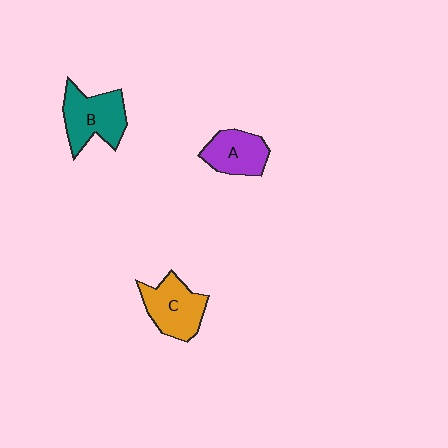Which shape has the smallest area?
Shape A (purple).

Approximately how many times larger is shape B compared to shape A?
Approximately 1.3 times.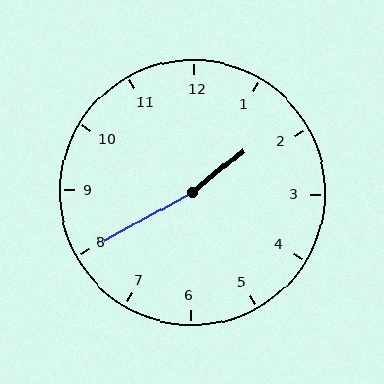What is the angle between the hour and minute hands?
Approximately 170 degrees.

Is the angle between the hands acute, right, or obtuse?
It is obtuse.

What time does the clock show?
1:40.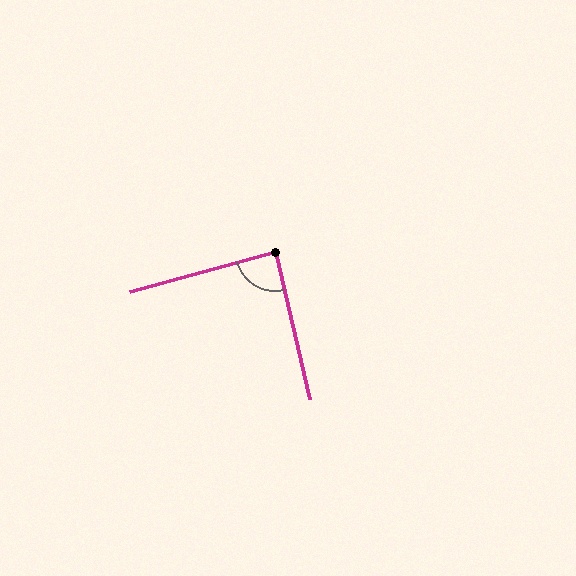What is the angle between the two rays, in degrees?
Approximately 88 degrees.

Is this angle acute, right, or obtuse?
It is approximately a right angle.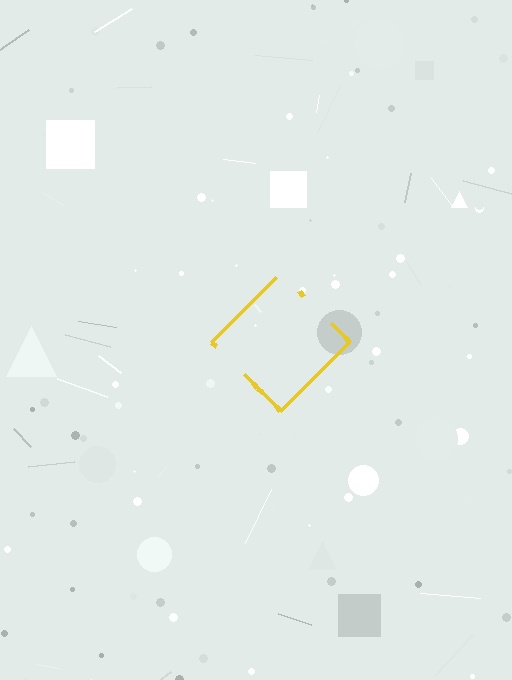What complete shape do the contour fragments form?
The contour fragments form a diamond.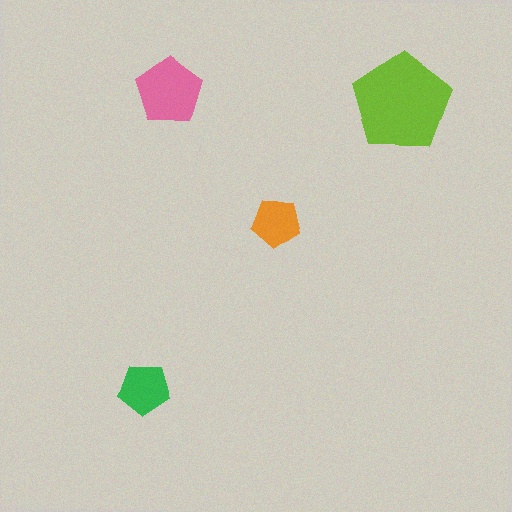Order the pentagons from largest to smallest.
the lime one, the pink one, the green one, the orange one.